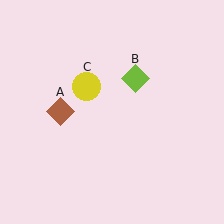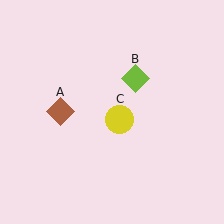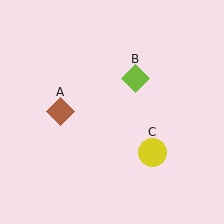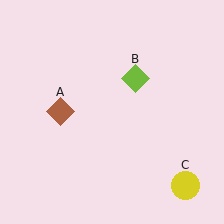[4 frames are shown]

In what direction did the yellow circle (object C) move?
The yellow circle (object C) moved down and to the right.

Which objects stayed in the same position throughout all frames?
Brown diamond (object A) and lime diamond (object B) remained stationary.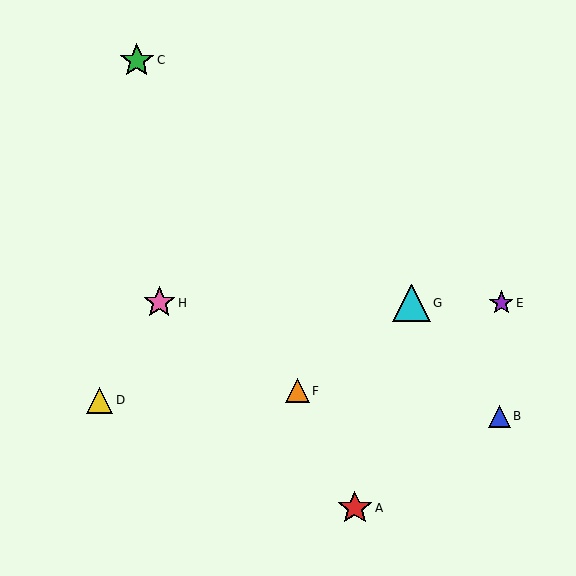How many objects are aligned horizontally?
3 objects (E, G, H) are aligned horizontally.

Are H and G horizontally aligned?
Yes, both are at y≈303.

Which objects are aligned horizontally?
Objects E, G, H are aligned horizontally.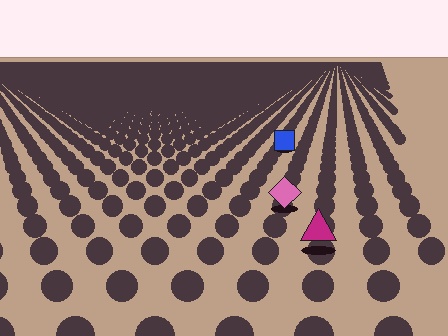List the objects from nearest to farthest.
From nearest to farthest: the magenta triangle, the pink diamond, the blue square.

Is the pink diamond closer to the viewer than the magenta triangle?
No. The magenta triangle is closer — you can tell from the texture gradient: the ground texture is coarser near it.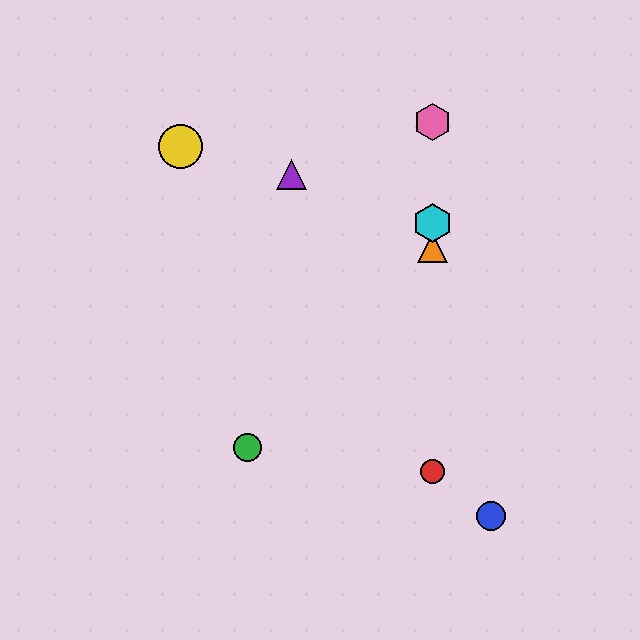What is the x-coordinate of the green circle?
The green circle is at x≈248.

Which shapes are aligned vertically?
The red circle, the orange triangle, the cyan hexagon, the pink hexagon are aligned vertically.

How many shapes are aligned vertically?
4 shapes (the red circle, the orange triangle, the cyan hexagon, the pink hexagon) are aligned vertically.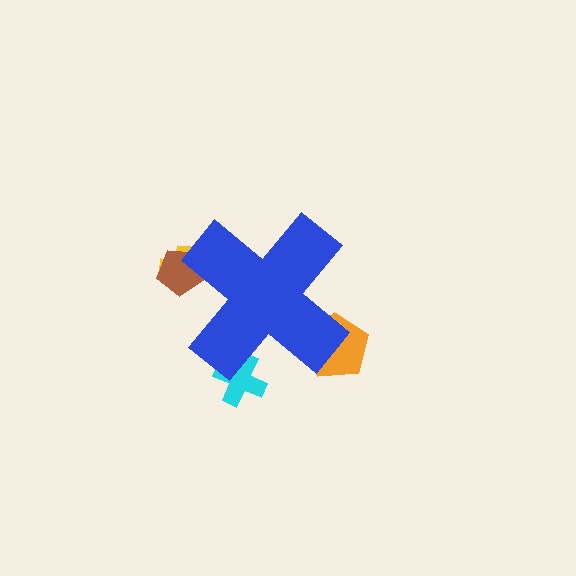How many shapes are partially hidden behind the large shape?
4 shapes are partially hidden.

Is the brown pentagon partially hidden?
Yes, the brown pentagon is partially hidden behind the blue cross.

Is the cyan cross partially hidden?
Yes, the cyan cross is partially hidden behind the blue cross.